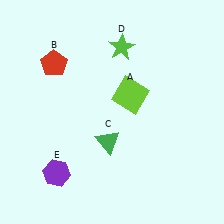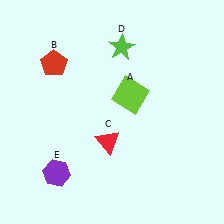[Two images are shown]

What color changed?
The triangle (C) changed from green in Image 1 to red in Image 2.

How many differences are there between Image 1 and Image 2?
There is 1 difference between the two images.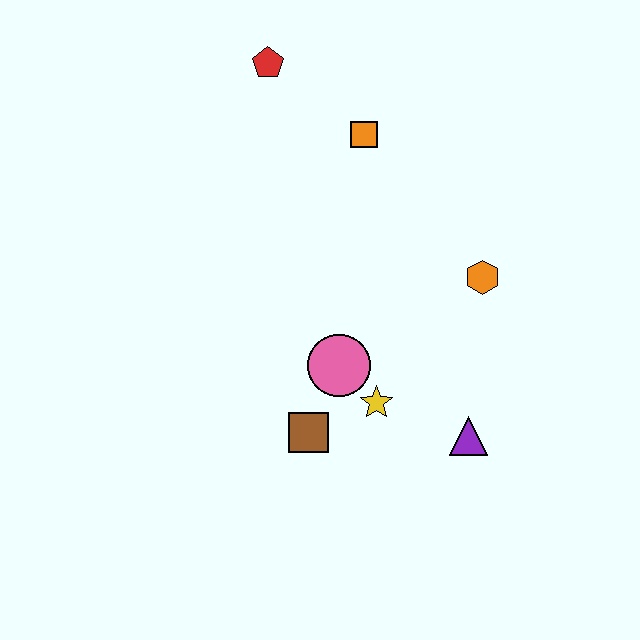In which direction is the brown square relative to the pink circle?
The brown square is below the pink circle.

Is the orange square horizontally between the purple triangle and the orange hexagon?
No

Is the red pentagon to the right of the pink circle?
No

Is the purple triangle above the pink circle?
No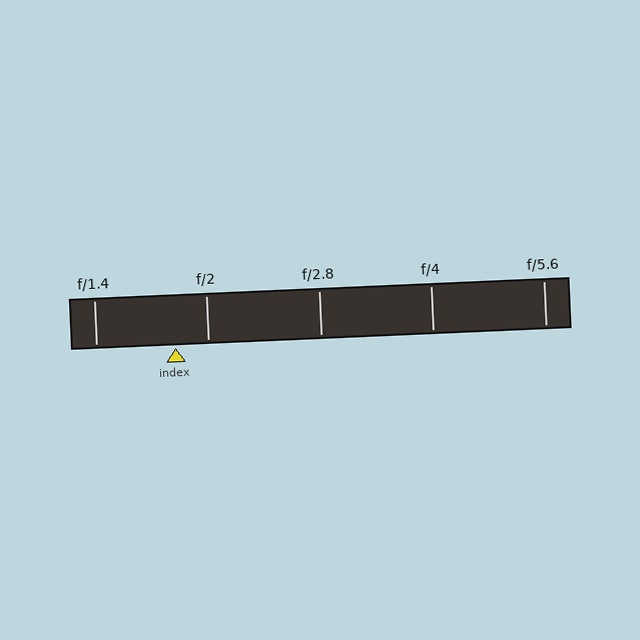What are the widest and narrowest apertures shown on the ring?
The widest aperture shown is f/1.4 and the narrowest is f/5.6.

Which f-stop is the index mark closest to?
The index mark is closest to f/2.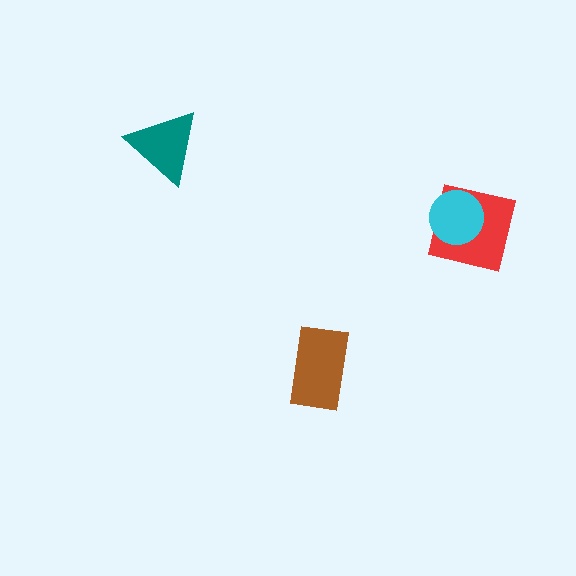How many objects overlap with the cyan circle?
1 object overlaps with the cyan circle.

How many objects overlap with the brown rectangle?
0 objects overlap with the brown rectangle.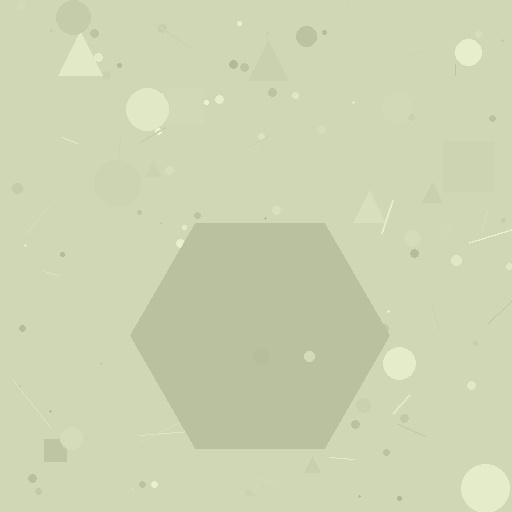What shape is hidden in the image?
A hexagon is hidden in the image.